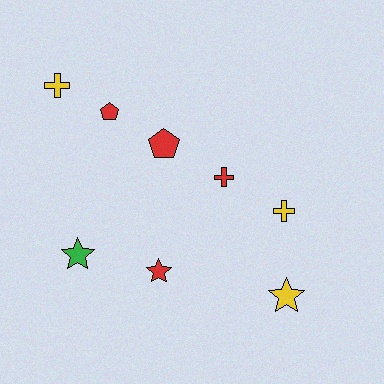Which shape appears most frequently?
Cross, with 3 objects.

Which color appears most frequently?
Red, with 4 objects.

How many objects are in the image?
There are 8 objects.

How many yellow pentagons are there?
There are no yellow pentagons.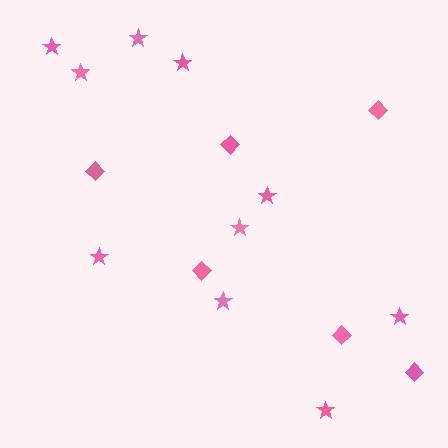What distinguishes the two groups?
There are 2 groups: one group of stars (10) and one group of diamonds (6).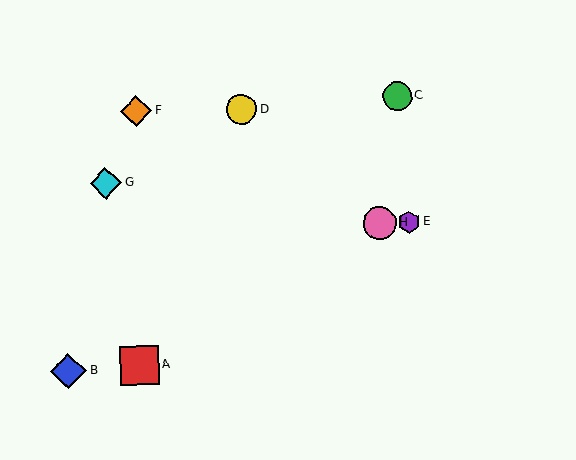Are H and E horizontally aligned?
Yes, both are at y≈223.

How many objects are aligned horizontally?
2 objects (E, H) are aligned horizontally.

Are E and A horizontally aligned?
No, E is at y≈222 and A is at y≈365.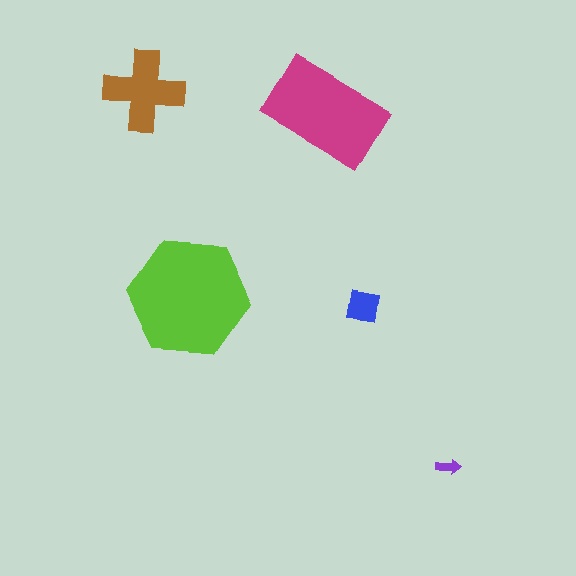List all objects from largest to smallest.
The lime hexagon, the magenta rectangle, the brown cross, the blue square, the purple arrow.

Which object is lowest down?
The purple arrow is bottommost.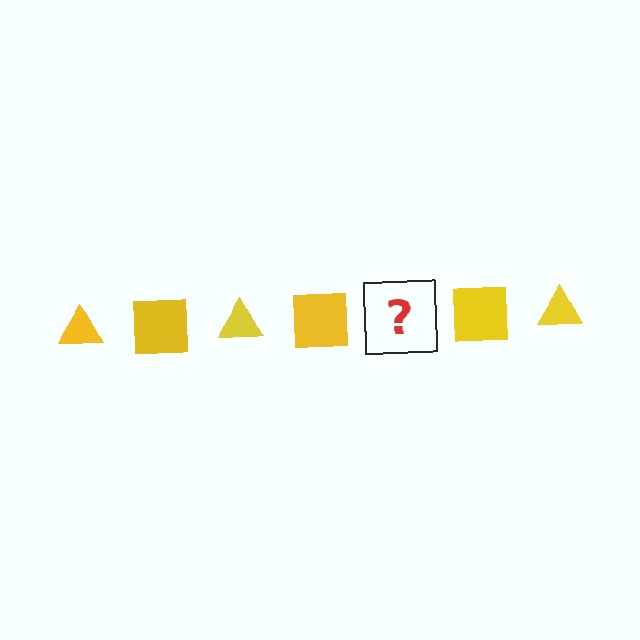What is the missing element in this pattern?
The missing element is a yellow triangle.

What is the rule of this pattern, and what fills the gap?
The rule is that the pattern cycles through triangle, square shapes in yellow. The gap should be filled with a yellow triangle.